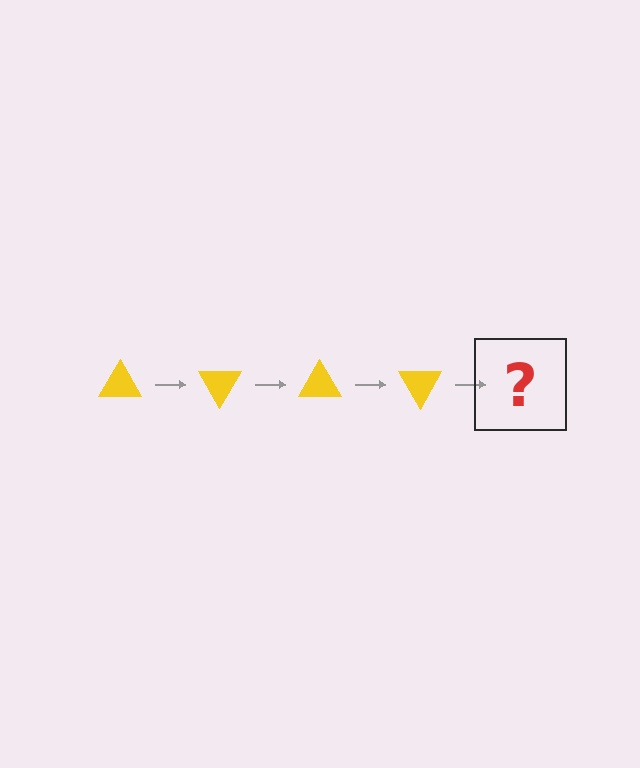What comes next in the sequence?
The next element should be a yellow triangle rotated 240 degrees.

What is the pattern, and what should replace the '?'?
The pattern is that the triangle rotates 60 degrees each step. The '?' should be a yellow triangle rotated 240 degrees.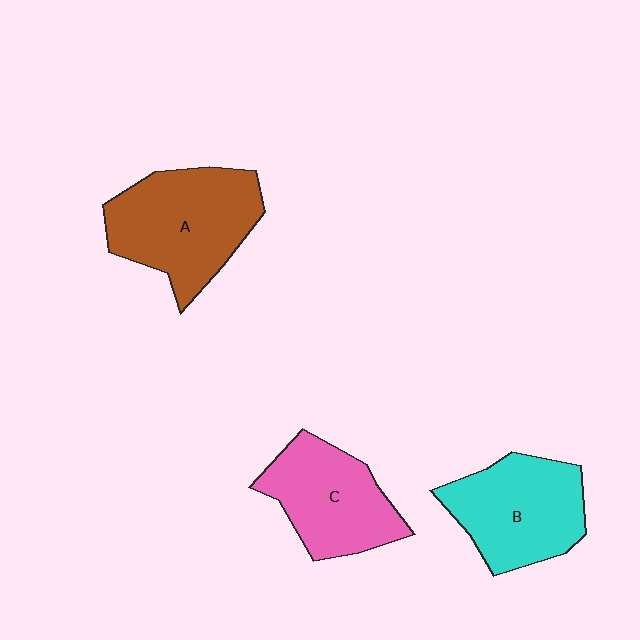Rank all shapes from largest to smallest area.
From largest to smallest: A (brown), B (cyan), C (pink).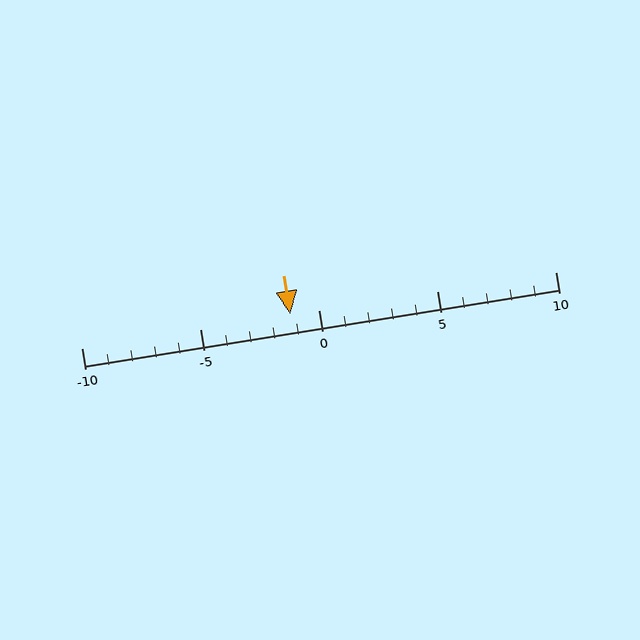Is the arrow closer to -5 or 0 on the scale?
The arrow is closer to 0.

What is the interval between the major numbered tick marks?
The major tick marks are spaced 5 units apart.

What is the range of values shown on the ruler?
The ruler shows values from -10 to 10.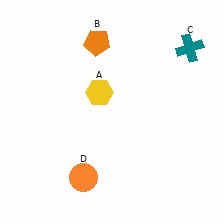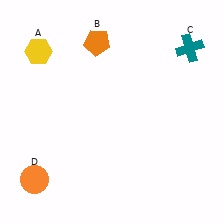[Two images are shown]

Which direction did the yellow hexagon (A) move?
The yellow hexagon (A) moved left.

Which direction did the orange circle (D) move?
The orange circle (D) moved left.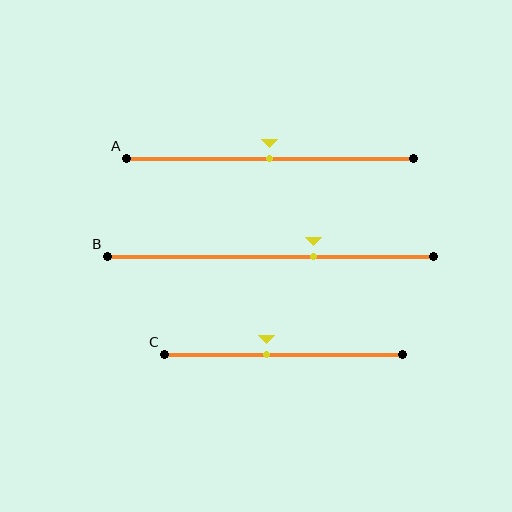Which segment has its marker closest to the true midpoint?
Segment A has its marker closest to the true midpoint.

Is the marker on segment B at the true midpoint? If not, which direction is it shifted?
No, the marker on segment B is shifted to the right by about 13% of the segment length.